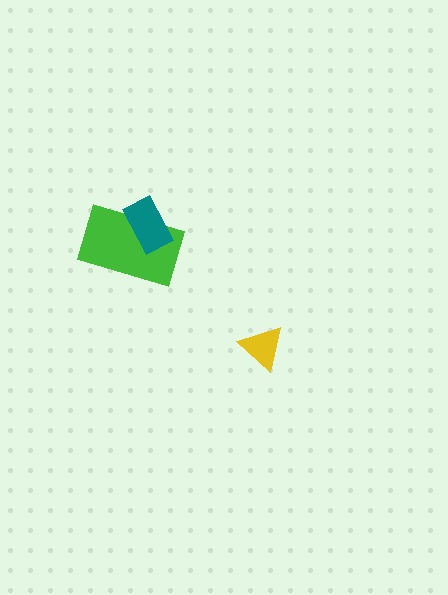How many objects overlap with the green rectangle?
1 object overlaps with the green rectangle.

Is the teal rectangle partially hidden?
No, no other shape covers it.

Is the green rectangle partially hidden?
Yes, it is partially covered by another shape.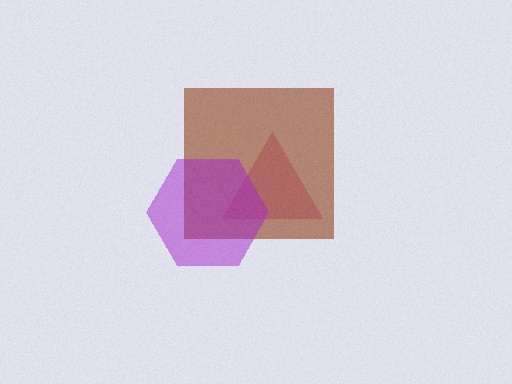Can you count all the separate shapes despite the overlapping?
Yes, there are 3 separate shapes.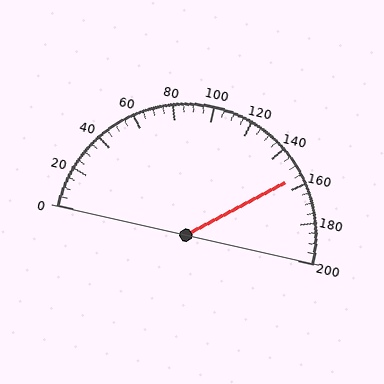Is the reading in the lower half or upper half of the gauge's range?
The reading is in the upper half of the range (0 to 200).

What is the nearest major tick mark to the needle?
The nearest major tick mark is 160.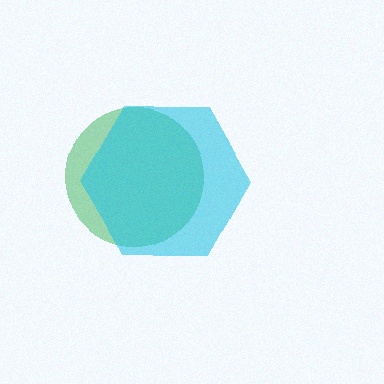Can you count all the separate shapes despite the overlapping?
Yes, there are 2 separate shapes.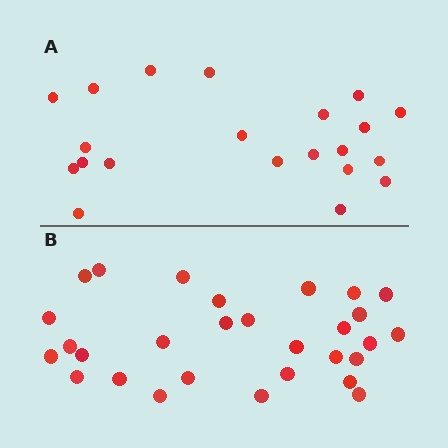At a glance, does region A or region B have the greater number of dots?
Region B (the bottom region) has more dots.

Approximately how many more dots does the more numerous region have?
Region B has roughly 8 or so more dots than region A.